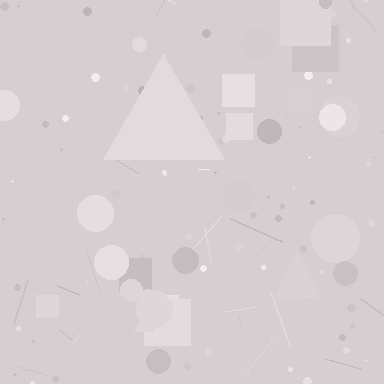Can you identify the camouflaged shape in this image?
The camouflaged shape is a triangle.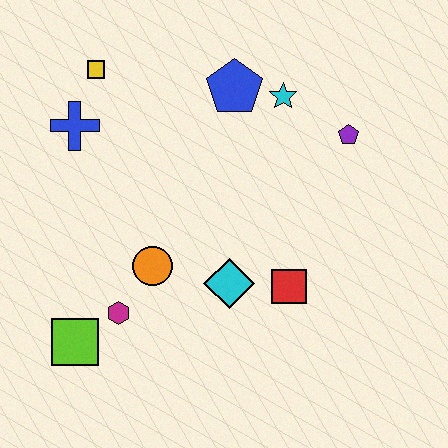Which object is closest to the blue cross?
The yellow square is closest to the blue cross.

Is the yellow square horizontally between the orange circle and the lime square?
Yes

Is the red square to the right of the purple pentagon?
No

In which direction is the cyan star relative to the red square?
The cyan star is above the red square.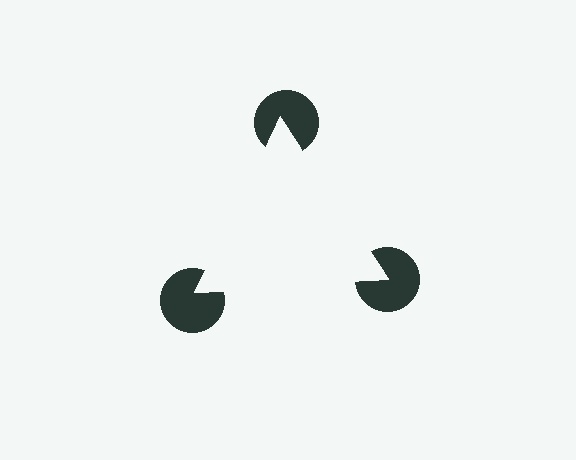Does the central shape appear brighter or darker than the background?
It typically appears slightly brighter than the background, even though no actual brightness change is drawn.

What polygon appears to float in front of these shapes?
An illusory triangle — its edges are inferred from the aligned wedge cuts in the pac-man discs, not physically drawn.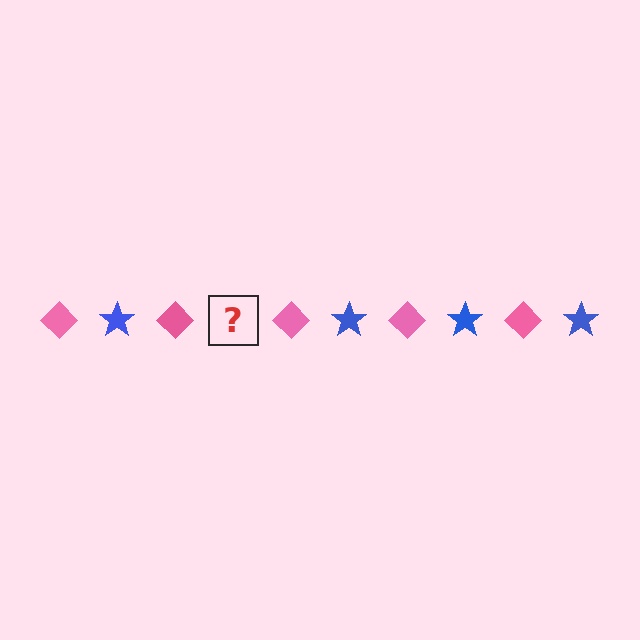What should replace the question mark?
The question mark should be replaced with a blue star.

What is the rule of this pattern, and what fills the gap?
The rule is that the pattern alternates between pink diamond and blue star. The gap should be filled with a blue star.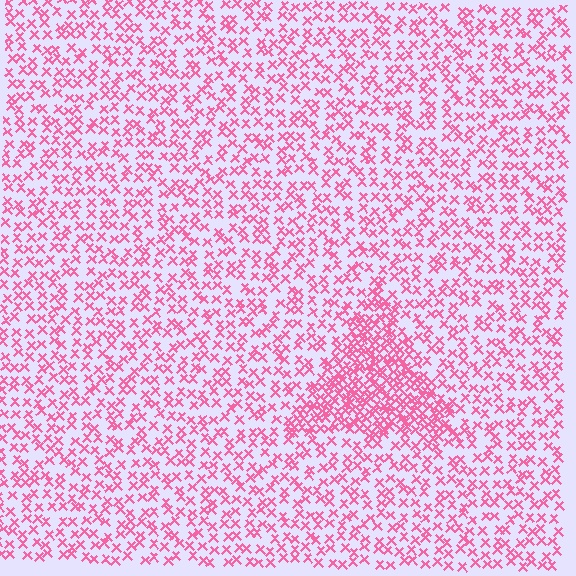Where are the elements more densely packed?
The elements are more densely packed inside the triangle boundary.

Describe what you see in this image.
The image contains small pink elements arranged at two different densities. A triangle-shaped region is visible where the elements are more densely packed than the surrounding area.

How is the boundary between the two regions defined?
The boundary is defined by a change in element density (approximately 2.2x ratio). All elements are the same color, size, and shape.